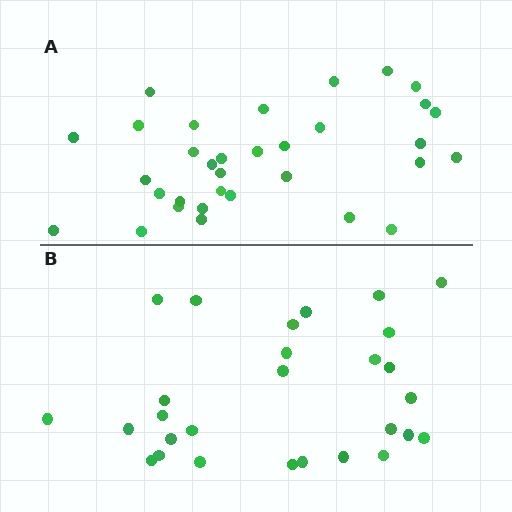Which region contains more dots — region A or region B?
Region A (the top region) has more dots.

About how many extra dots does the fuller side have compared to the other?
Region A has about 5 more dots than region B.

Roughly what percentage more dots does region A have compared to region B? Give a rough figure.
About 20% more.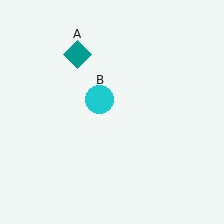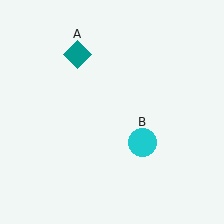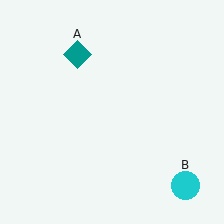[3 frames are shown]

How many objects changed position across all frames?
1 object changed position: cyan circle (object B).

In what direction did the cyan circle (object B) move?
The cyan circle (object B) moved down and to the right.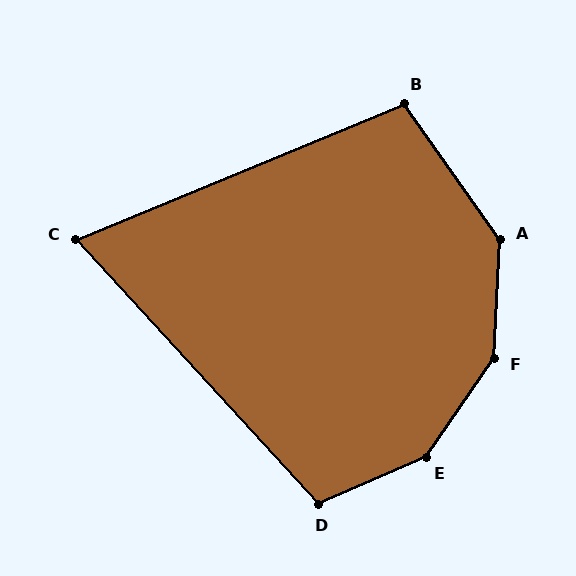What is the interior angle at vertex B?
Approximately 103 degrees (obtuse).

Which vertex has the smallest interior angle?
C, at approximately 70 degrees.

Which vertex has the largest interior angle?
E, at approximately 148 degrees.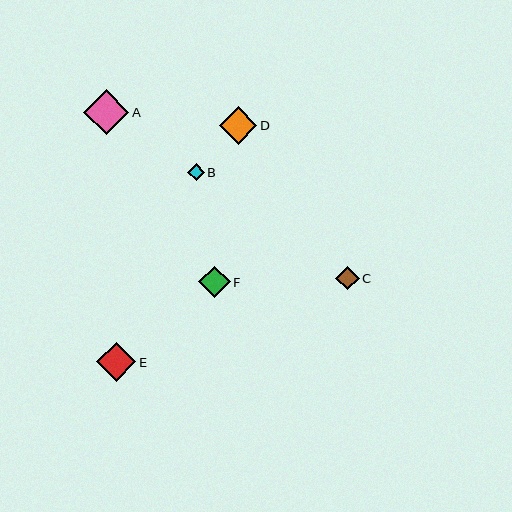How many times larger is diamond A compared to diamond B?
Diamond A is approximately 2.7 times the size of diamond B.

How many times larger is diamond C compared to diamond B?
Diamond C is approximately 1.4 times the size of diamond B.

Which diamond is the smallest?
Diamond B is the smallest with a size of approximately 17 pixels.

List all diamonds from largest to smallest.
From largest to smallest: A, E, D, F, C, B.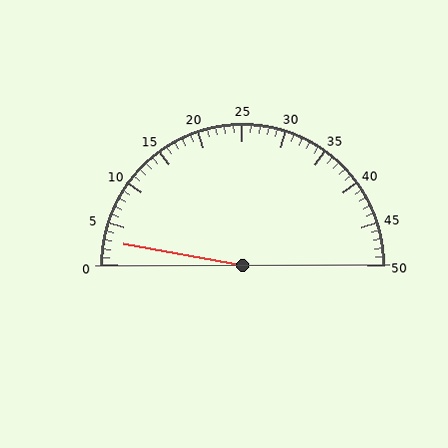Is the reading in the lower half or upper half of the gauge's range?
The reading is in the lower half of the range (0 to 50).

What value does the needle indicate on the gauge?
The needle indicates approximately 3.